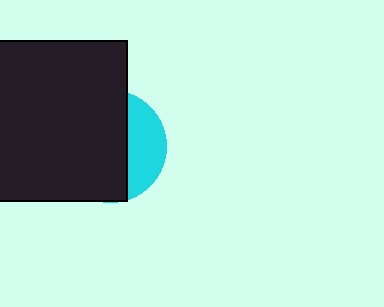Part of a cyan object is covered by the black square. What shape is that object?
It is a circle.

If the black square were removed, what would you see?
You would see the complete cyan circle.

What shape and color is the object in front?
The object in front is a black square.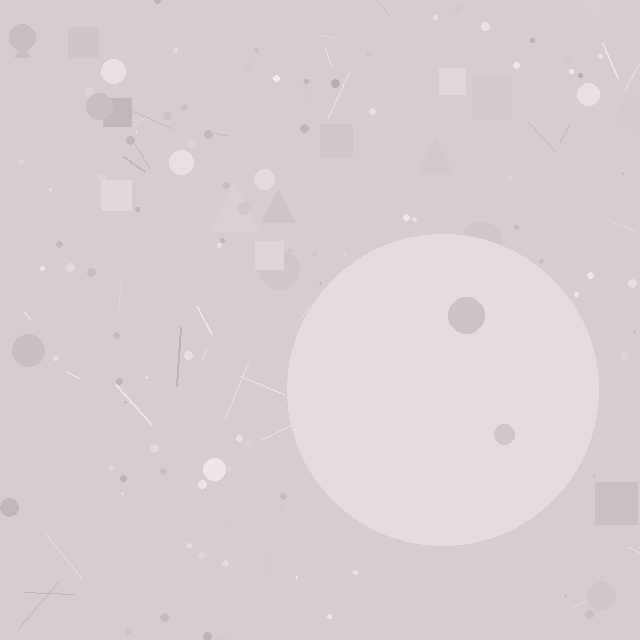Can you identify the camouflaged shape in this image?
The camouflaged shape is a circle.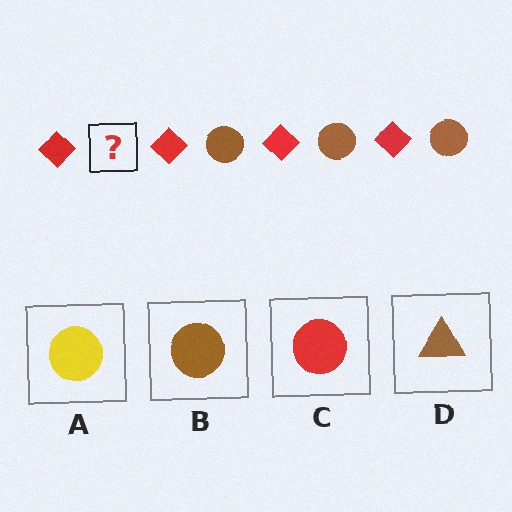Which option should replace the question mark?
Option B.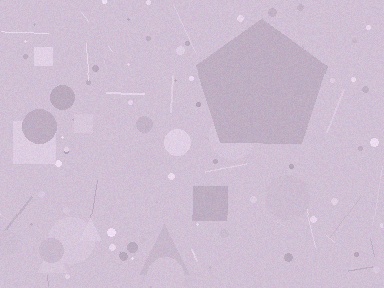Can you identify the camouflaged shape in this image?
The camouflaged shape is a pentagon.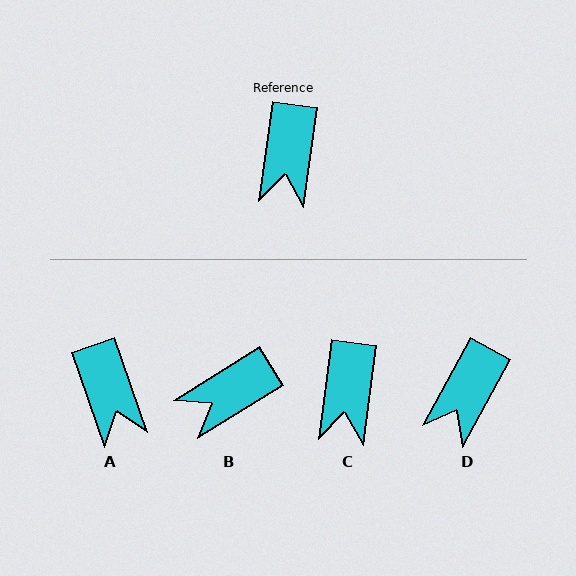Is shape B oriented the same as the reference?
No, it is off by about 50 degrees.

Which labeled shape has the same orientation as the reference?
C.